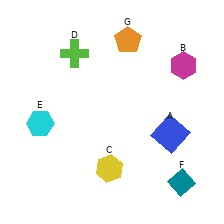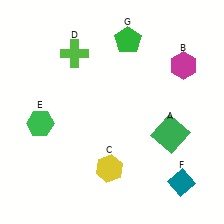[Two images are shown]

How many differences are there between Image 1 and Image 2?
There are 3 differences between the two images.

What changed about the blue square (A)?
In Image 1, A is blue. In Image 2, it changed to green.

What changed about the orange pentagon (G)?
In Image 1, G is orange. In Image 2, it changed to green.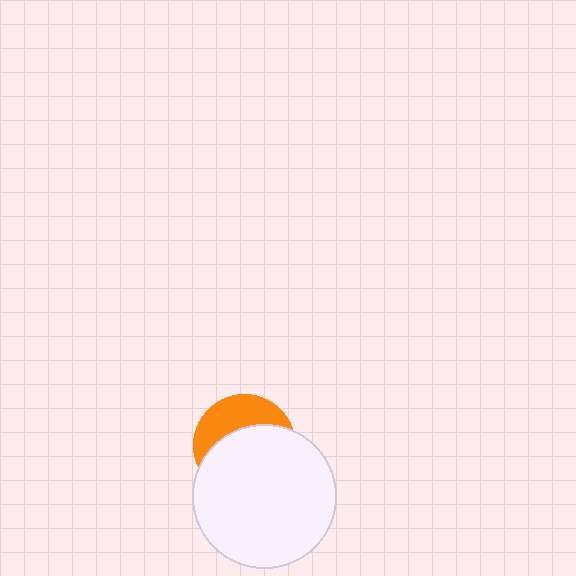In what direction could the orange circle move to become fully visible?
The orange circle could move up. That would shift it out from behind the white circle entirely.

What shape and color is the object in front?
The object in front is a white circle.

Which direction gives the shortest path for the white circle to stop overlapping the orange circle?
Moving down gives the shortest separation.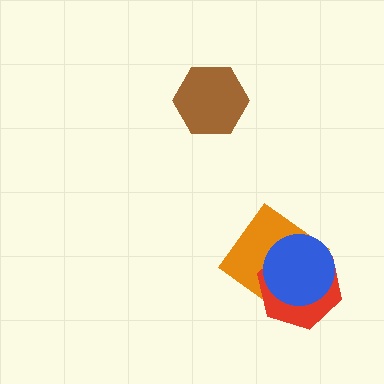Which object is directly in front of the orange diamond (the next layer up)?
The red hexagon is directly in front of the orange diamond.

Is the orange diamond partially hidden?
Yes, it is partially covered by another shape.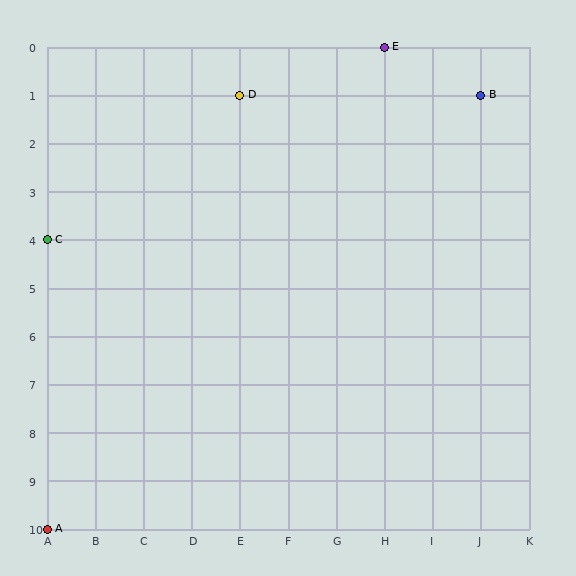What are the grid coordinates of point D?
Point D is at grid coordinates (E, 1).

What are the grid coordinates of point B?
Point B is at grid coordinates (J, 1).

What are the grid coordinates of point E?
Point E is at grid coordinates (H, 0).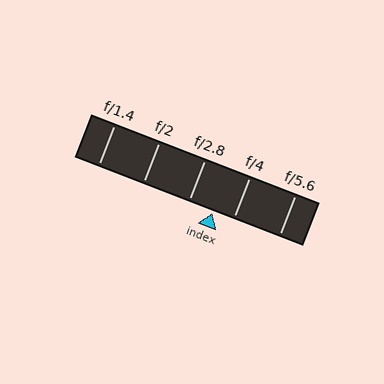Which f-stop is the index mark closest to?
The index mark is closest to f/4.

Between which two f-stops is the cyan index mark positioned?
The index mark is between f/2.8 and f/4.